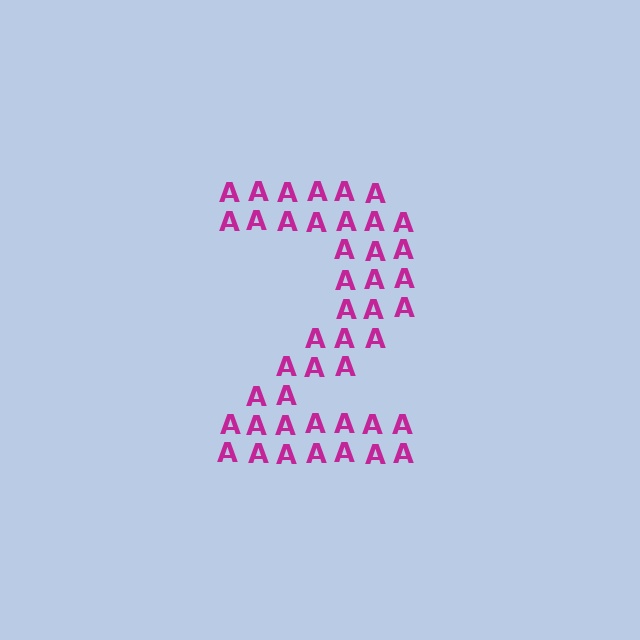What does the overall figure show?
The overall figure shows the digit 2.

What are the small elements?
The small elements are letter A's.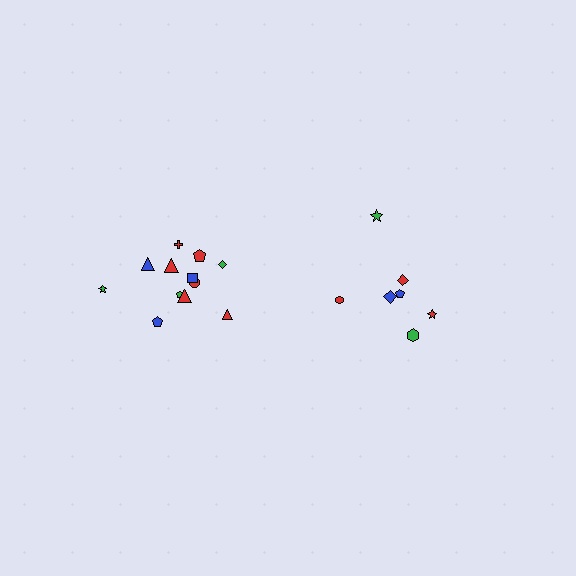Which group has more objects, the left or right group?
The left group.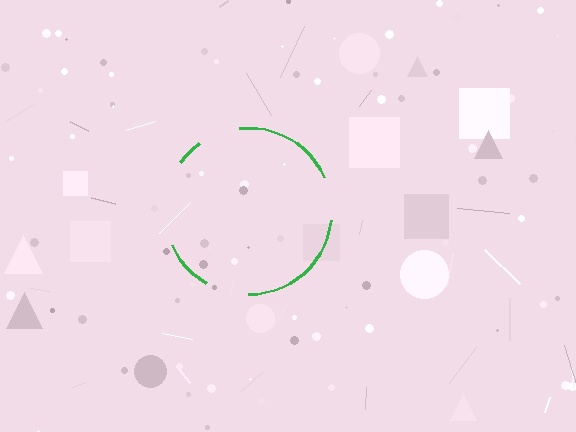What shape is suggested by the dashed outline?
The dashed outline suggests a circle.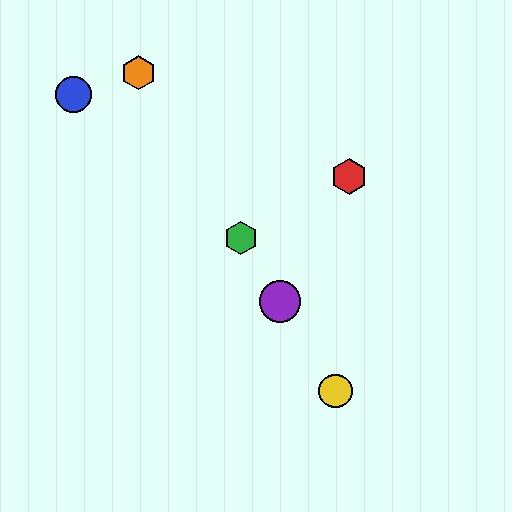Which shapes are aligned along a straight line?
The green hexagon, the yellow circle, the purple circle, the orange hexagon are aligned along a straight line.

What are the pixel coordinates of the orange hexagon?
The orange hexagon is at (139, 73).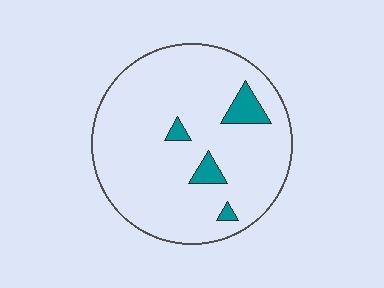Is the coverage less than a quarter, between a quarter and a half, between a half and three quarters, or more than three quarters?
Less than a quarter.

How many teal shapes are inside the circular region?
4.